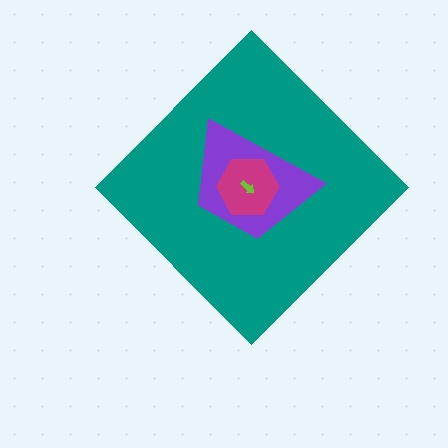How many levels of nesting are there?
4.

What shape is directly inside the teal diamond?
The purple trapezoid.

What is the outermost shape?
The teal diamond.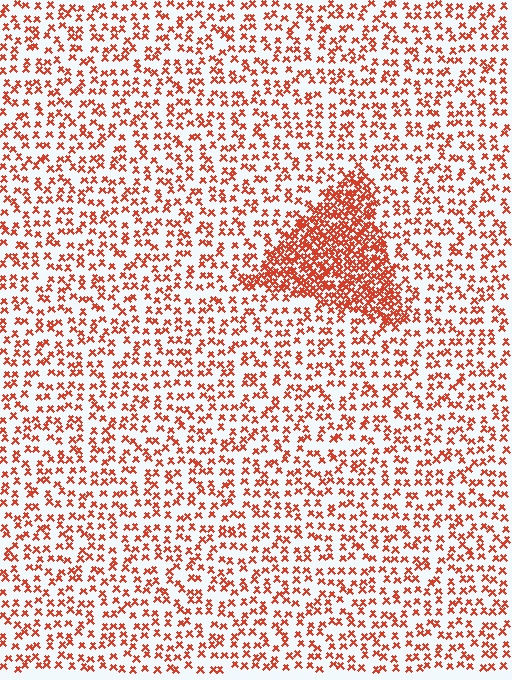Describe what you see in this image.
The image contains small red elements arranged at two different densities. A triangle-shaped region is visible where the elements are more densely packed than the surrounding area.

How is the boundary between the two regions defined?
The boundary is defined by a change in element density (approximately 2.8x ratio). All elements are the same color, size, and shape.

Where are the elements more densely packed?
The elements are more densely packed inside the triangle boundary.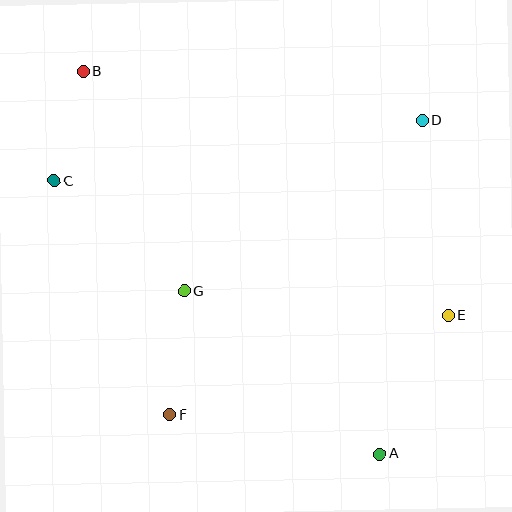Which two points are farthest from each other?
Points A and B are farthest from each other.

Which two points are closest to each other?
Points B and C are closest to each other.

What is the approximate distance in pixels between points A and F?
The distance between A and F is approximately 213 pixels.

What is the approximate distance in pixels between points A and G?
The distance between A and G is approximately 255 pixels.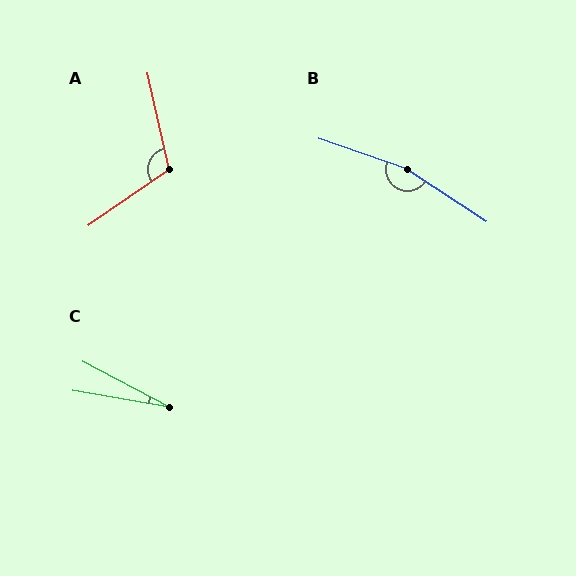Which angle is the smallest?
C, at approximately 18 degrees.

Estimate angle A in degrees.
Approximately 112 degrees.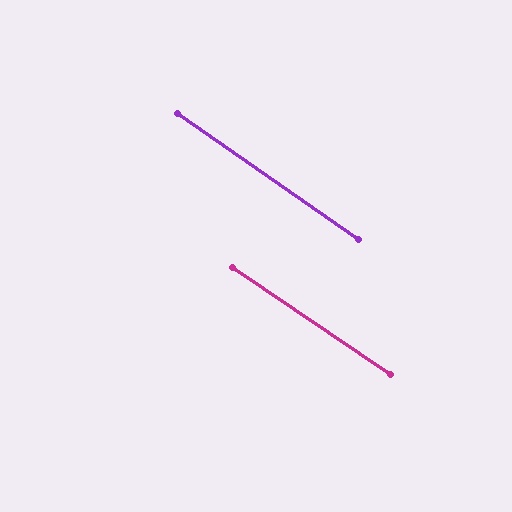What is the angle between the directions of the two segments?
Approximately 1 degree.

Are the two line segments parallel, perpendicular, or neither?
Parallel — their directions differ by only 0.9°.